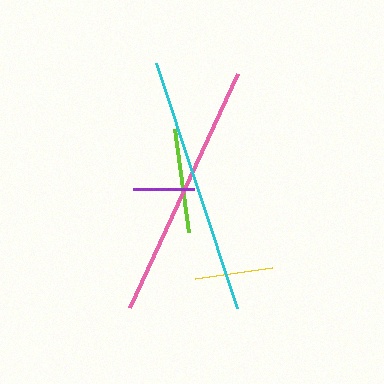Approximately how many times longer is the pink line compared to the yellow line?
The pink line is approximately 3.3 times the length of the yellow line.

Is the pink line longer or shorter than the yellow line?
The pink line is longer than the yellow line.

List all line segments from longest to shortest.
From longest to shortest: cyan, pink, lime, yellow, purple.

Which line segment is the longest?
The cyan line is the longest at approximately 258 pixels.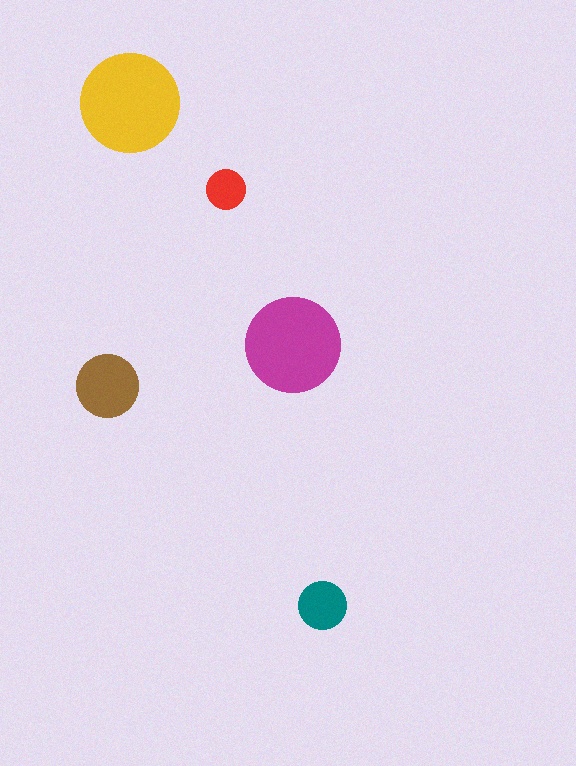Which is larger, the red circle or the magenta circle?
The magenta one.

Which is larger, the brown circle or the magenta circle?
The magenta one.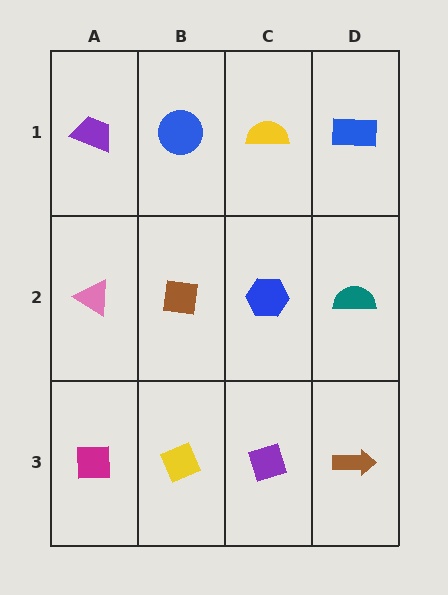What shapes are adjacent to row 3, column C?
A blue hexagon (row 2, column C), a yellow diamond (row 3, column B), a brown arrow (row 3, column D).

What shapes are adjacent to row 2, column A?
A purple trapezoid (row 1, column A), a magenta square (row 3, column A), a brown square (row 2, column B).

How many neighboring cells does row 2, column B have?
4.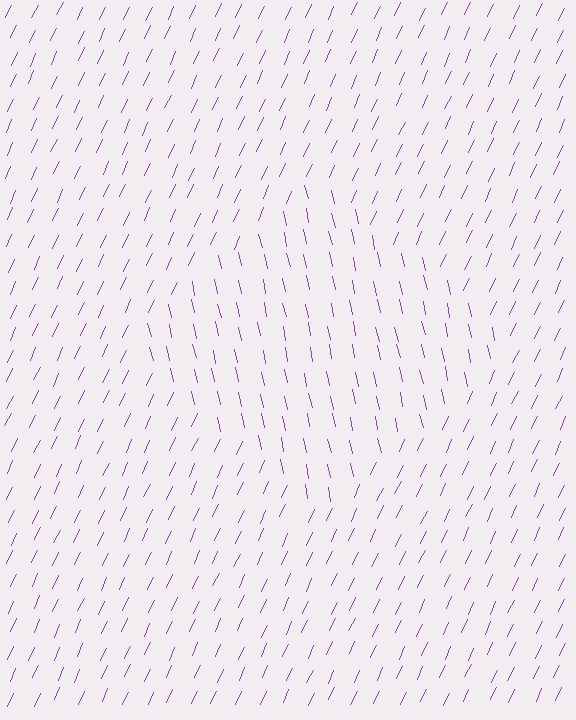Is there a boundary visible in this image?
Yes, there is a texture boundary formed by a change in line orientation.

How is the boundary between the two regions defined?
The boundary is defined purely by a change in line orientation (approximately 37 degrees difference). All lines are the same color and thickness.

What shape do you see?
I see a diamond.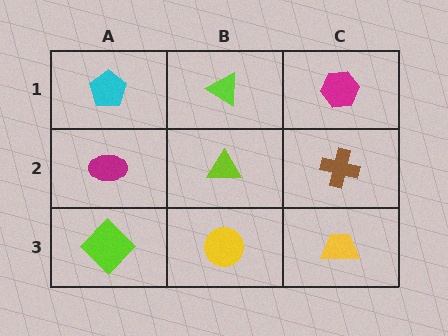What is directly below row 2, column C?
A yellow trapezoid.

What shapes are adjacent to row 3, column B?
A lime triangle (row 2, column B), a lime diamond (row 3, column A), a yellow trapezoid (row 3, column C).